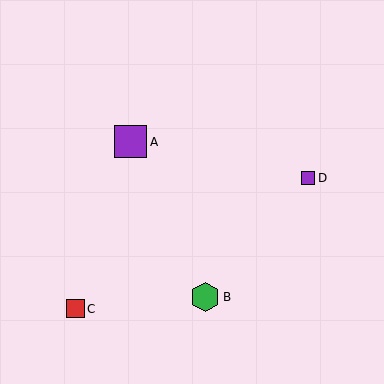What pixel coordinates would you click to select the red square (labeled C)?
Click at (75, 309) to select the red square C.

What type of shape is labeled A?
Shape A is a purple square.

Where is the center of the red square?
The center of the red square is at (75, 309).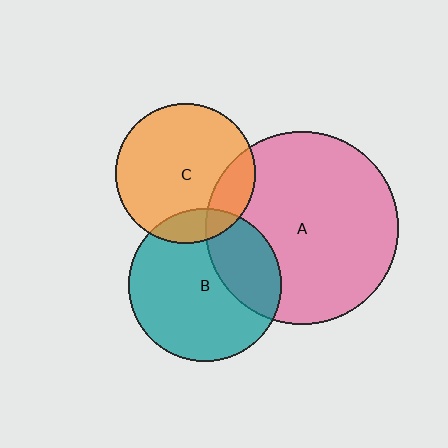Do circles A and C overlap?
Yes.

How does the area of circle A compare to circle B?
Approximately 1.6 times.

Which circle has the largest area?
Circle A (pink).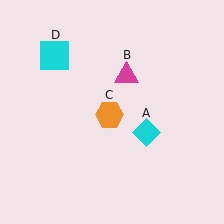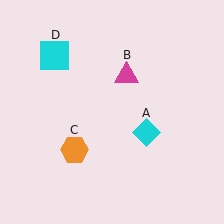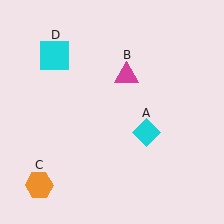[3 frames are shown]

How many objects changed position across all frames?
1 object changed position: orange hexagon (object C).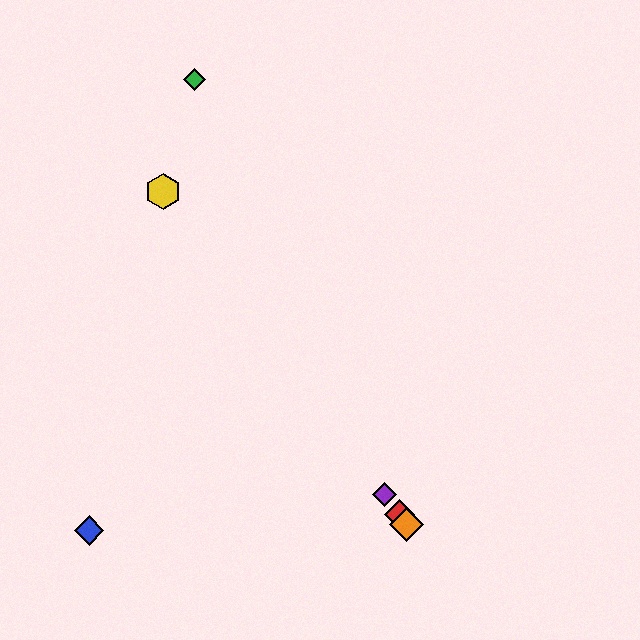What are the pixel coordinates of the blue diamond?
The blue diamond is at (89, 530).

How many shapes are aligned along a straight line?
4 shapes (the red diamond, the yellow hexagon, the purple diamond, the orange diamond) are aligned along a straight line.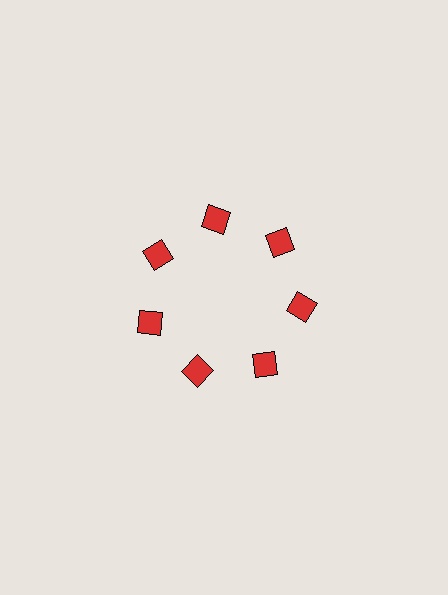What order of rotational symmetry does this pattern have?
This pattern has 7-fold rotational symmetry.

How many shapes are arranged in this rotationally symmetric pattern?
There are 7 shapes, arranged in 7 groups of 1.